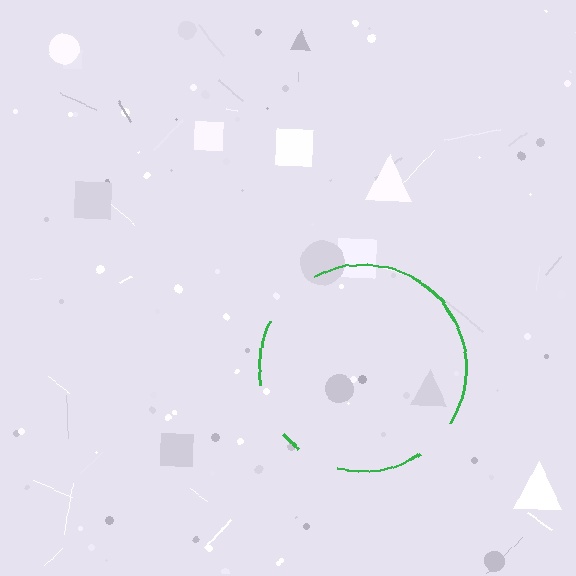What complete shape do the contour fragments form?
The contour fragments form a circle.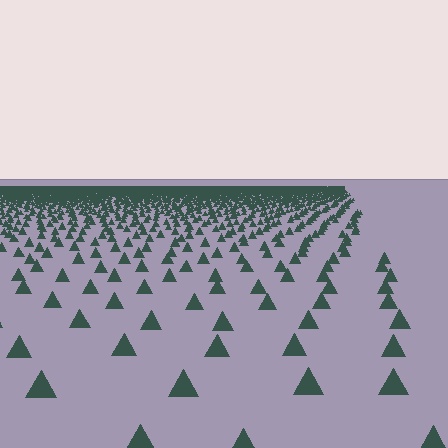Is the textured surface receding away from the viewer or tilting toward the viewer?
The surface is receding away from the viewer. Texture elements get smaller and denser toward the top.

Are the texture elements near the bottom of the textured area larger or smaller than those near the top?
Larger. Near the bottom, elements are closer to the viewer and appear at a bigger on-screen size.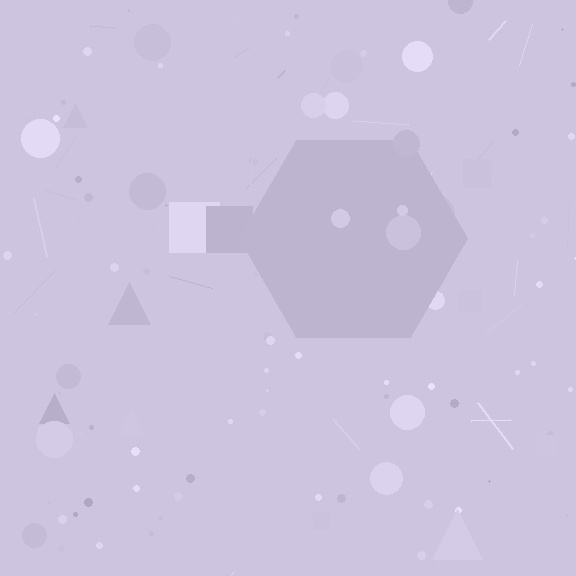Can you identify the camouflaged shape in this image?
The camouflaged shape is a hexagon.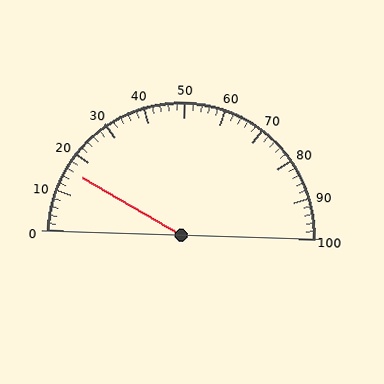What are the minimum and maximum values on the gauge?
The gauge ranges from 0 to 100.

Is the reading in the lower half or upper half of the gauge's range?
The reading is in the lower half of the range (0 to 100).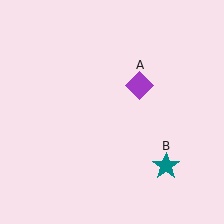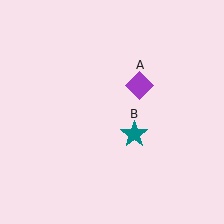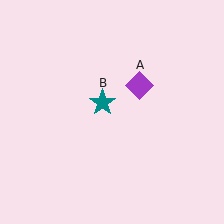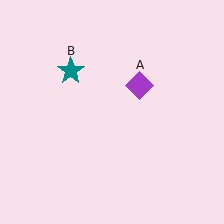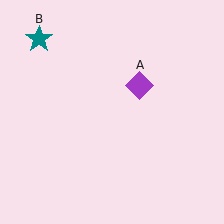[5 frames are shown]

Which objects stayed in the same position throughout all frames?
Purple diamond (object A) remained stationary.